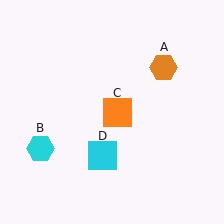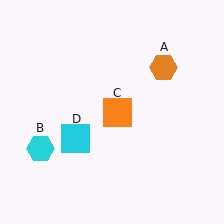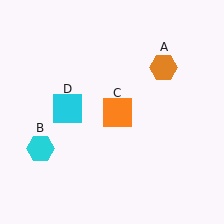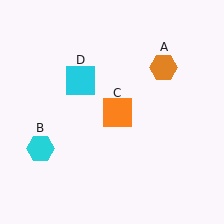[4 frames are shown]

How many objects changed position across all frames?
1 object changed position: cyan square (object D).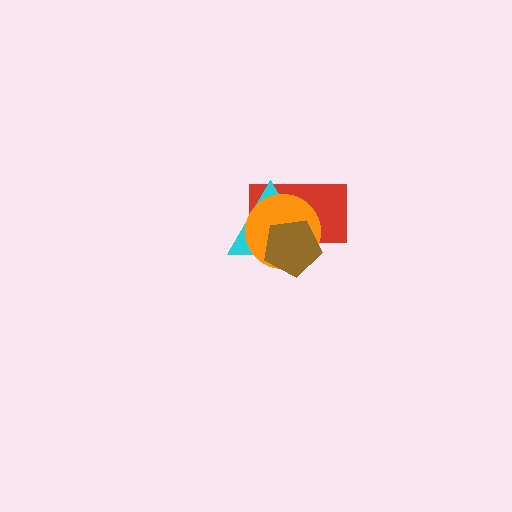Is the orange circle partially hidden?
Yes, it is partially covered by another shape.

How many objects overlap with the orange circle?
3 objects overlap with the orange circle.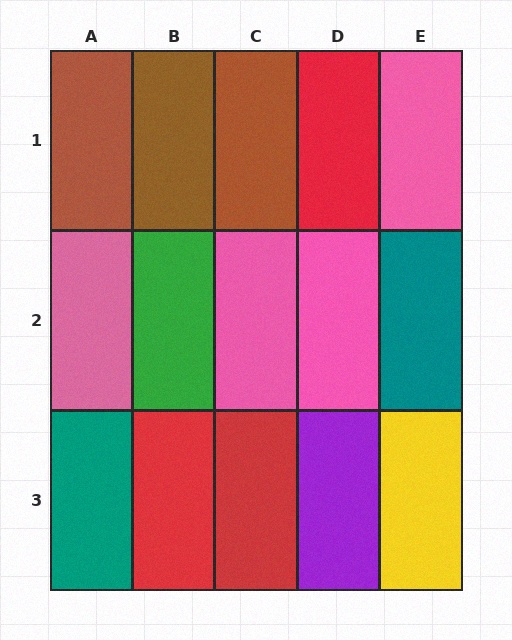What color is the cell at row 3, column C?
Red.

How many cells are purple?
1 cell is purple.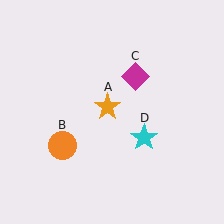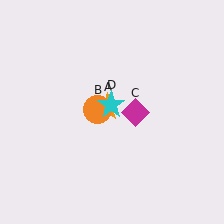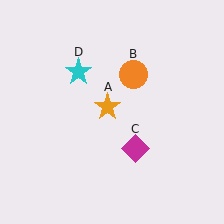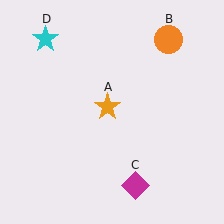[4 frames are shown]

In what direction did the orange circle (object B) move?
The orange circle (object B) moved up and to the right.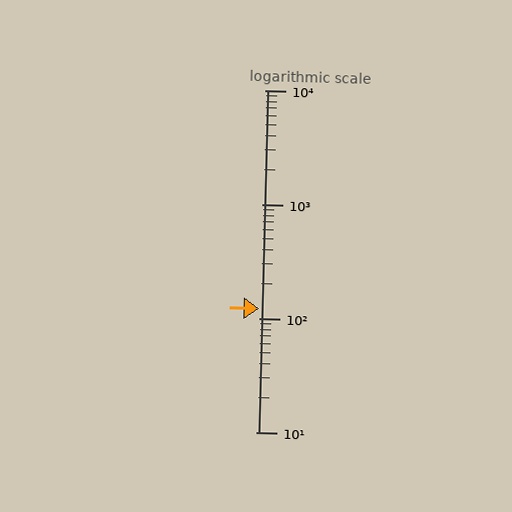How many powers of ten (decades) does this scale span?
The scale spans 3 decades, from 10 to 10000.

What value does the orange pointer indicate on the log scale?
The pointer indicates approximately 120.